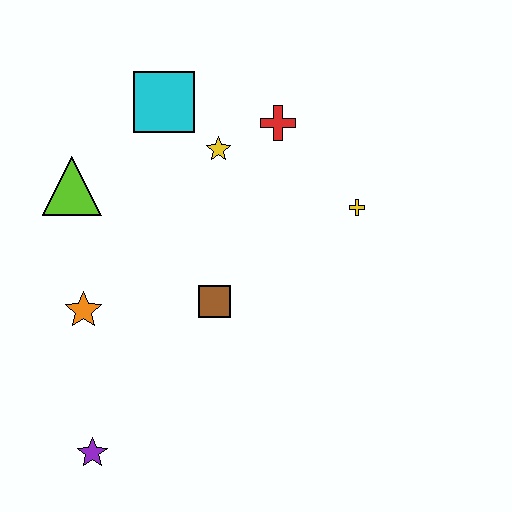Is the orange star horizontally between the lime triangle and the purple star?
Yes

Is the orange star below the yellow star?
Yes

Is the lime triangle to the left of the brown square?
Yes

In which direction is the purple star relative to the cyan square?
The purple star is below the cyan square.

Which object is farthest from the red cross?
The purple star is farthest from the red cross.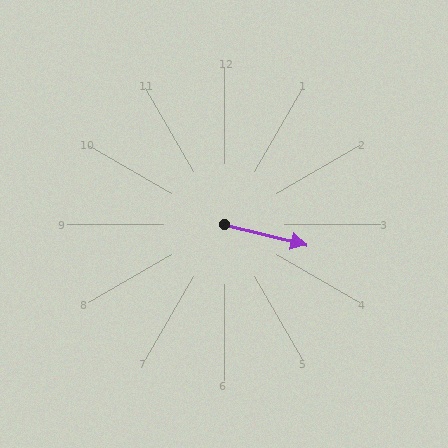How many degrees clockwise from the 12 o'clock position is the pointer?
Approximately 104 degrees.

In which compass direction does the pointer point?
East.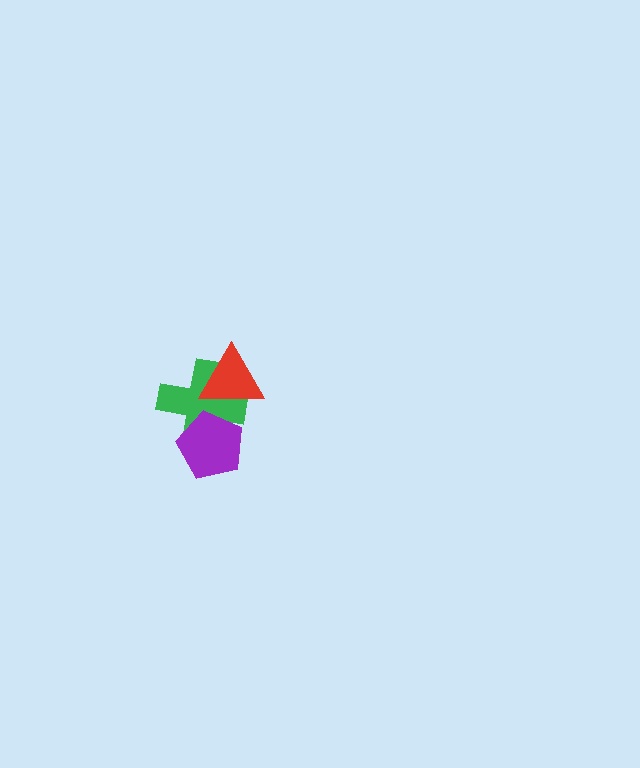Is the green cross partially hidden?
Yes, it is partially covered by another shape.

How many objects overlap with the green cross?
2 objects overlap with the green cross.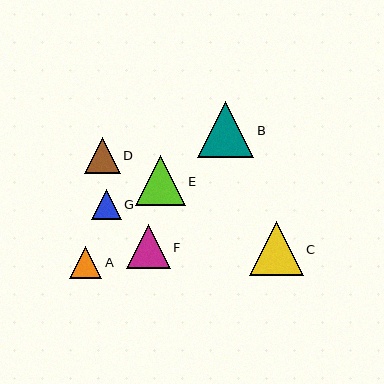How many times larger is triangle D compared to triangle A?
Triangle D is approximately 1.1 times the size of triangle A.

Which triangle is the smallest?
Triangle G is the smallest with a size of approximately 30 pixels.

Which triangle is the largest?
Triangle B is the largest with a size of approximately 56 pixels.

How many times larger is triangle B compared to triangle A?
Triangle B is approximately 1.7 times the size of triangle A.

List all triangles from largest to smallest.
From largest to smallest: B, C, E, F, D, A, G.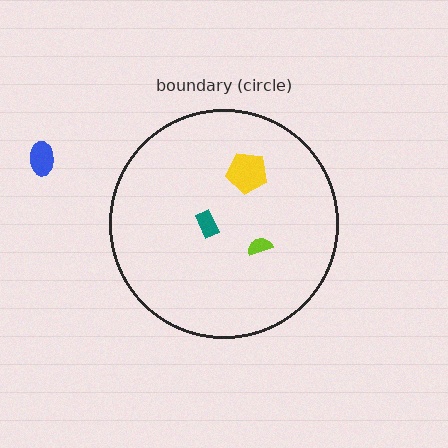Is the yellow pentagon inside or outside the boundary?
Inside.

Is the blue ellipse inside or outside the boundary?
Outside.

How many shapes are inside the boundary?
3 inside, 1 outside.